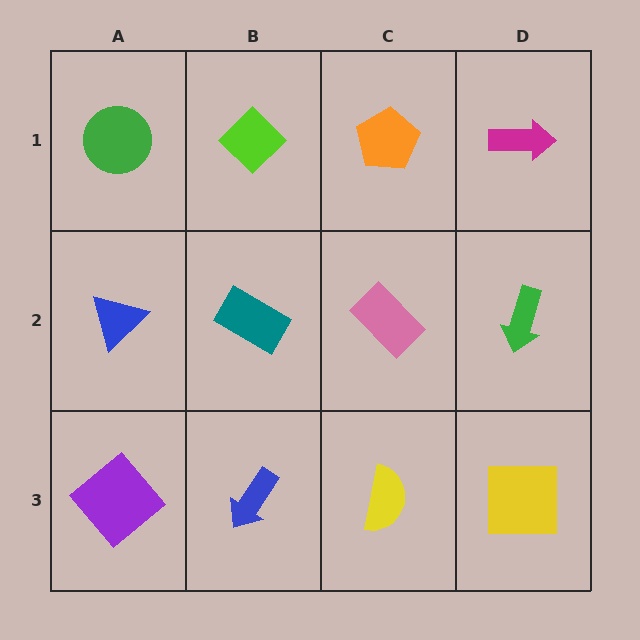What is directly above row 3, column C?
A pink rectangle.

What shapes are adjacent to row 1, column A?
A blue triangle (row 2, column A), a lime diamond (row 1, column B).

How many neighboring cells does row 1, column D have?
2.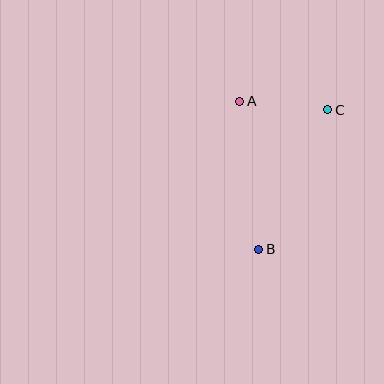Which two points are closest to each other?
Points A and C are closest to each other.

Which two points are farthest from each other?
Points B and C are farthest from each other.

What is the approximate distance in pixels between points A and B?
The distance between A and B is approximately 150 pixels.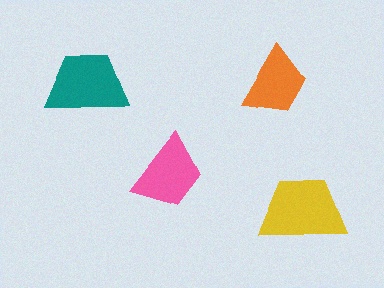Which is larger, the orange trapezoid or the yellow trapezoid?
The yellow one.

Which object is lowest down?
The yellow trapezoid is bottommost.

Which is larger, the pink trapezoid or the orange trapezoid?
The pink one.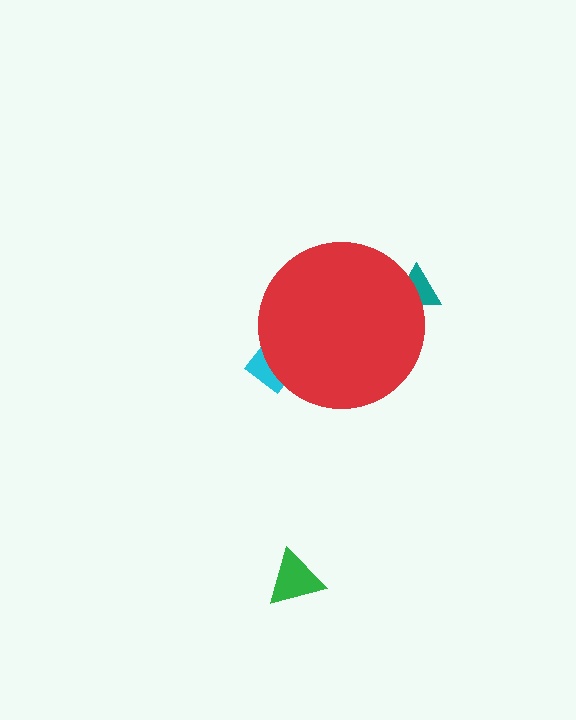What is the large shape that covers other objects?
A red circle.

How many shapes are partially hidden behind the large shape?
2 shapes are partially hidden.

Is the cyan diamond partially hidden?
Yes, the cyan diamond is partially hidden behind the red circle.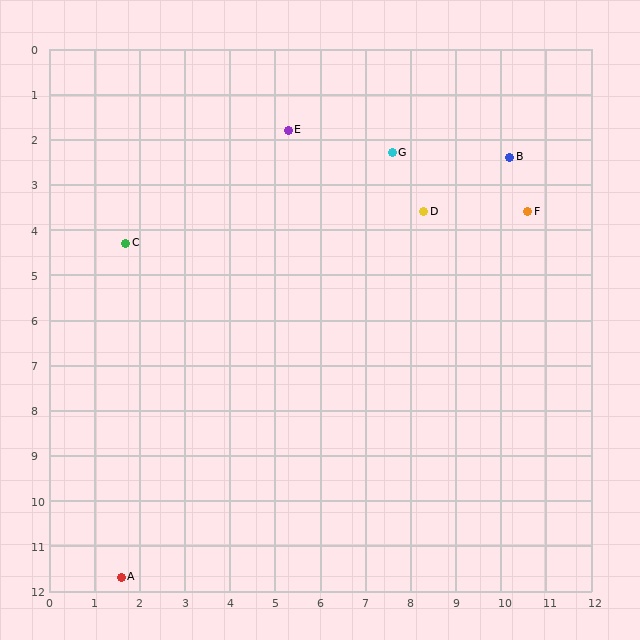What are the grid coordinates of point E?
Point E is at approximately (5.3, 1.8).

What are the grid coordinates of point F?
Point F is at approximately (10.6, 3.6).